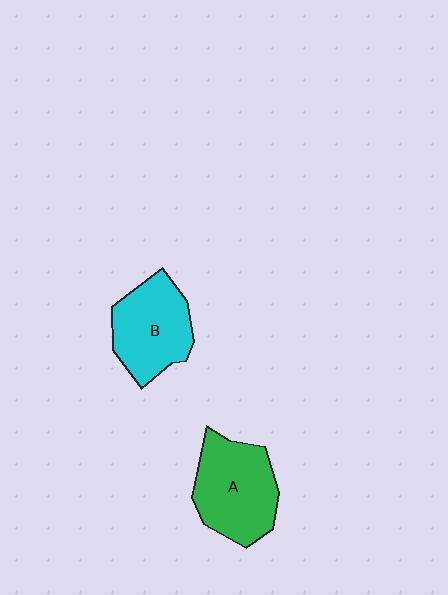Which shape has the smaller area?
Shape B (cyan).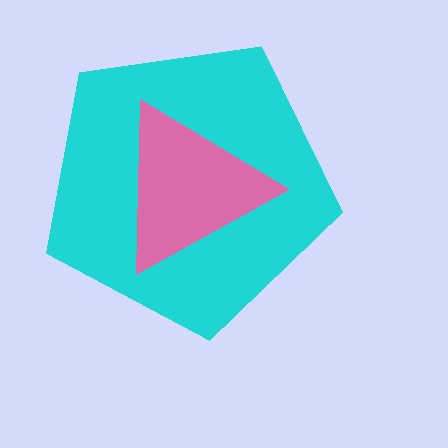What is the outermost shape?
The cyan pentagon.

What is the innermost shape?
The pink triangle.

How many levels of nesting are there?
2.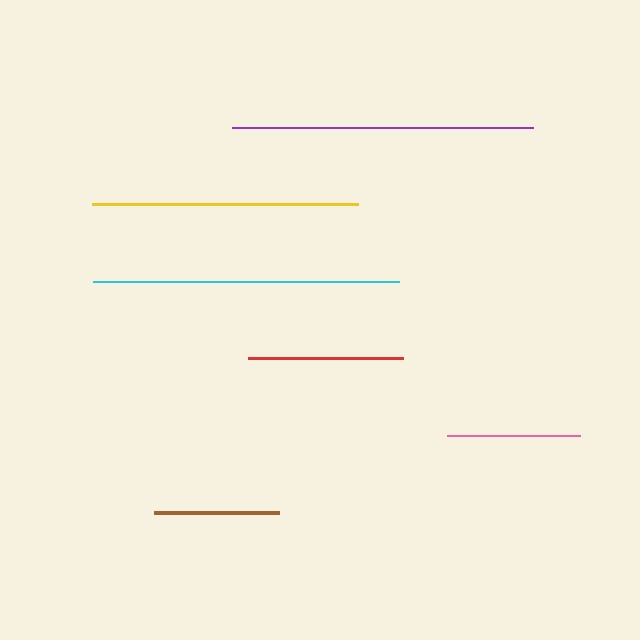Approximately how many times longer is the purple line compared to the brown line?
The purple line is approximately 2.4 times the length of the brown line.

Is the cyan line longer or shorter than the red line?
The cyan line is longer than the red line.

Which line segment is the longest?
The cyan line is the longest at approximately 306 pixels.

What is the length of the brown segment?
The brown segment is approximately 125 pixels long.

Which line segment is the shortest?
The brown line is the shortest at approximately 125 pixels.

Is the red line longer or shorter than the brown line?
The red line is longer than the brown line.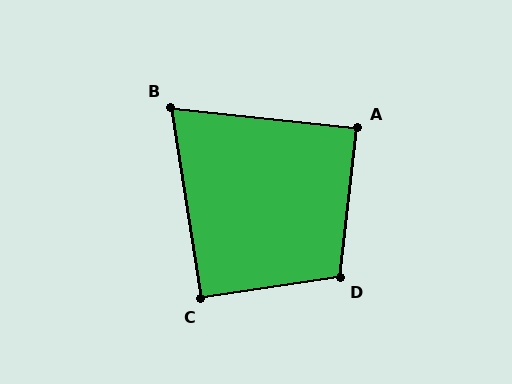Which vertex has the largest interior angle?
D, at approximately 105 degrees.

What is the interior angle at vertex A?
Approximately 90 degrees (approximately right).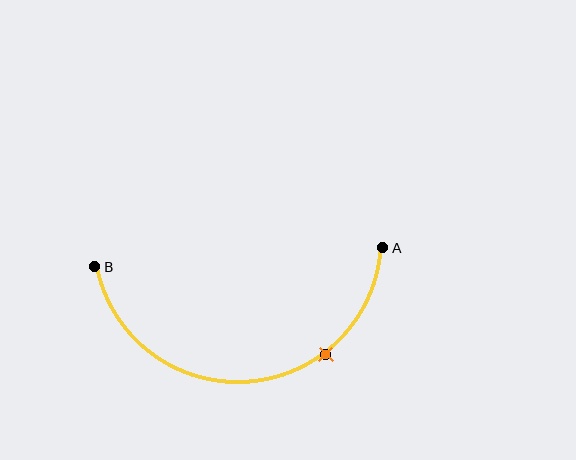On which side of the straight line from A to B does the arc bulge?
The arc bulges below the straight line connecting A and B.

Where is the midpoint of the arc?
The arc midpoint is the point on the curve farthest from the straight line joining A and B. It sits below that line.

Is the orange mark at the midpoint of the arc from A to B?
No. The orange mark lies on the arc but is closer to endpoint A. The arc midpoint would be at the point on the curve equidistant along the arc from both A and B.